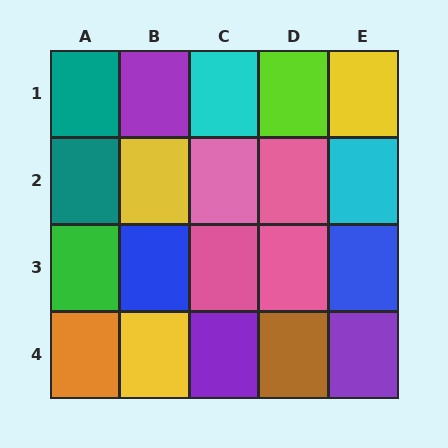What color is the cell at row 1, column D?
Lime.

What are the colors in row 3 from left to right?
Green, blue, pink, pink, blue.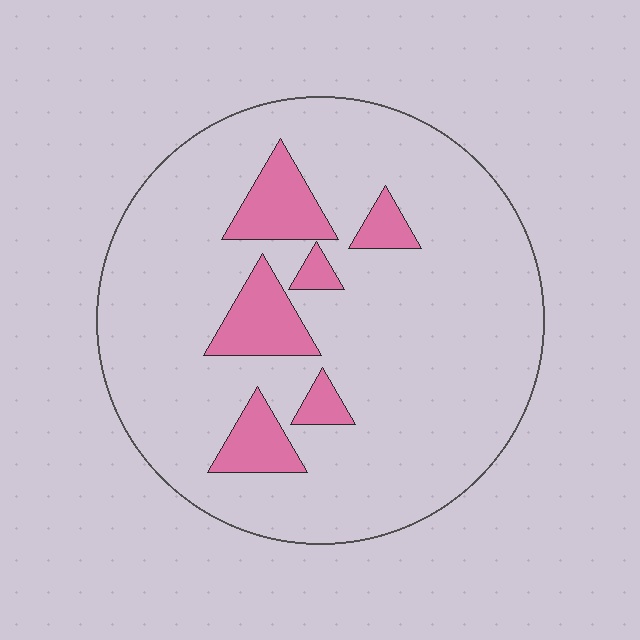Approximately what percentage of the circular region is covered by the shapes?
Approximately 15%.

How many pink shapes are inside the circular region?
6.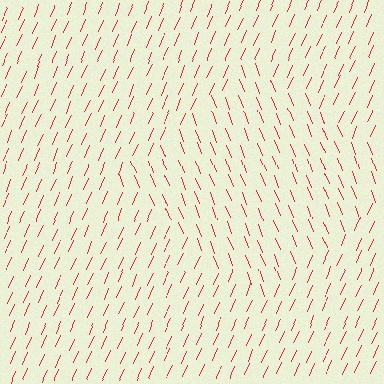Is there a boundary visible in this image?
Yes, there is a texture boundary formed by a change in line orientation.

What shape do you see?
I see a diamond.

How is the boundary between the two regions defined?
The boundary is defined purely by a change in line orientation (approximately 45 degrees difference). All lines are the same color and thickness.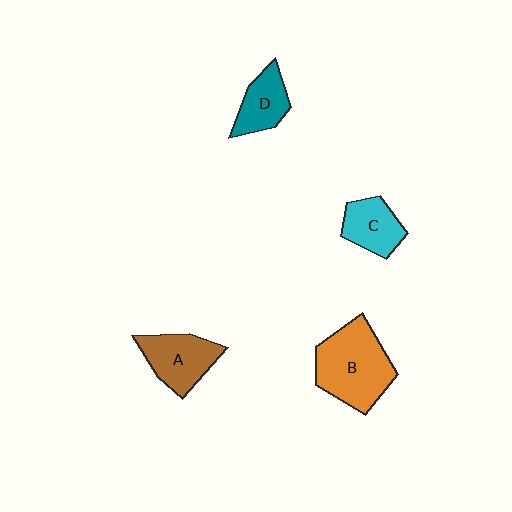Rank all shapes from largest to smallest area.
From largest to smallest: B (orange), A (brown), C (cyan), D (teal).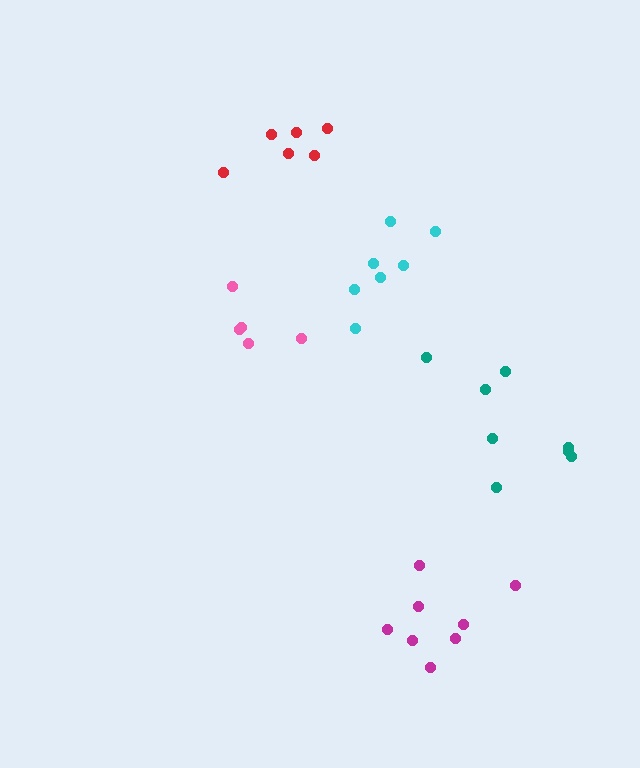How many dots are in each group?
Group 1: 6 dots, Group 2: 5 dots, Group 3: 8 dots, Group 4: 8 dots, Group 5: 7 dots (34 total).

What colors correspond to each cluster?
The clusters are colored: red, pink, teal, magenta, cyan.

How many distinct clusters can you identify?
There are 5 distinct clusters.